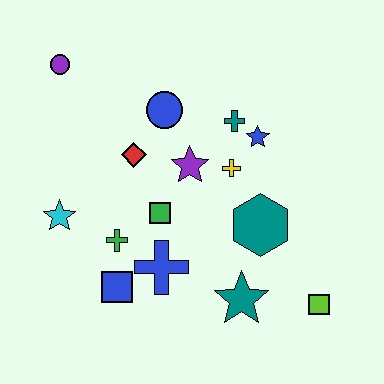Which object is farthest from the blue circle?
The lime square is farthest from the blue circle.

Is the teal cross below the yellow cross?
No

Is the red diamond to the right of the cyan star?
Yes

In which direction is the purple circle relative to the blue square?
The purple circle is above the blue square.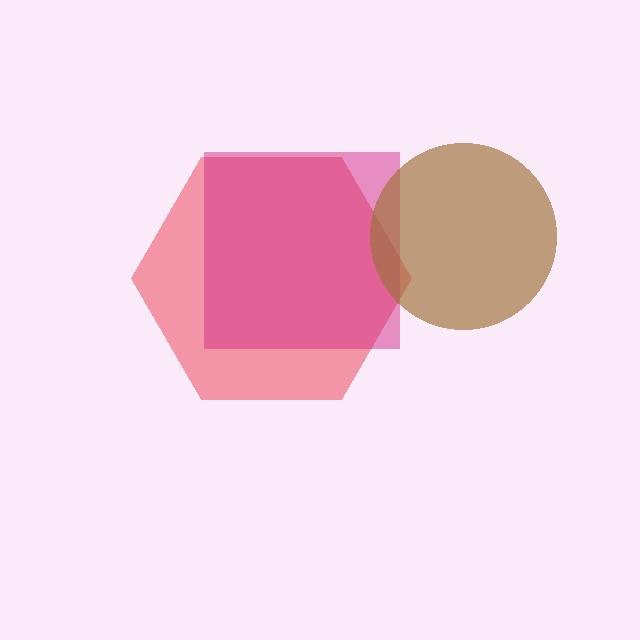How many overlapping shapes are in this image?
There are 3 overlapping shapes in the image.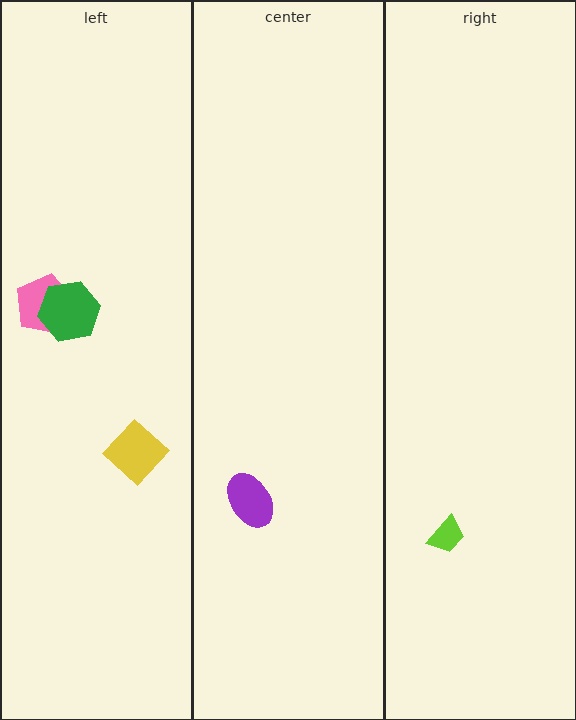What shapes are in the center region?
The purple ellipse.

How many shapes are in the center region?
1.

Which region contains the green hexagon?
The left region.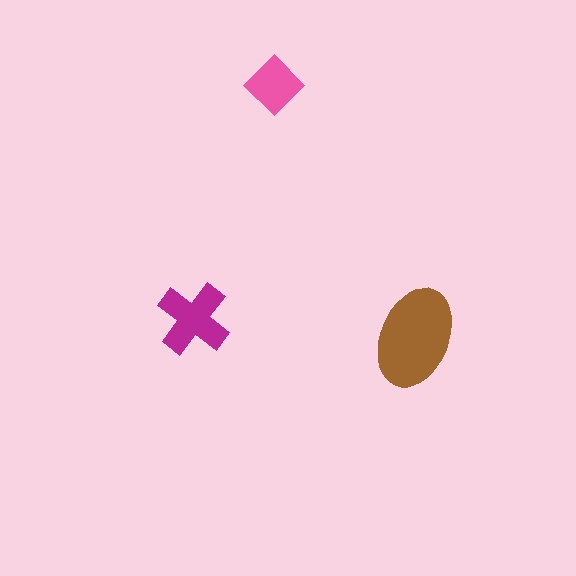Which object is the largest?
The brown ellipse.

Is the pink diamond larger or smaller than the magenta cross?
Smaller.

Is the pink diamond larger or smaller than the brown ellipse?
Smaller.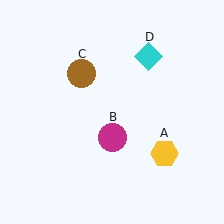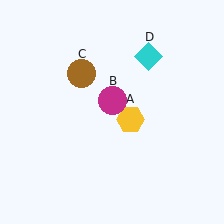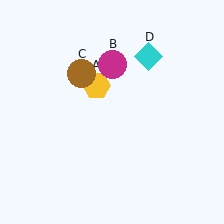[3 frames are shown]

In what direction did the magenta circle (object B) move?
The magenta circle (object B) moved up.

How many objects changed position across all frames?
2 objects changed position: yellow hexagon (object A), magenta circle (object B).